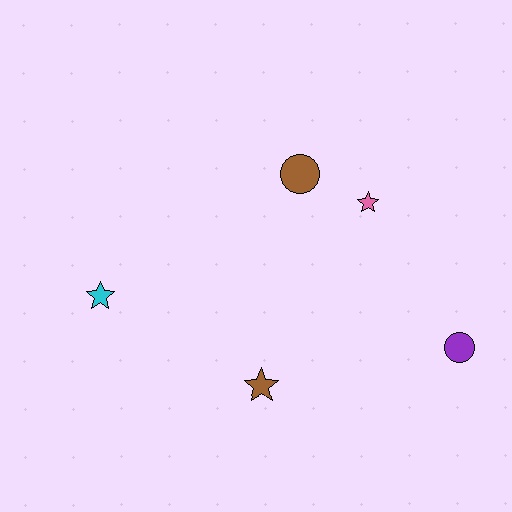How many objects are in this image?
There are 5 objects.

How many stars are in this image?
There are 3 stars.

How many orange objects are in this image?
There are no orange objects.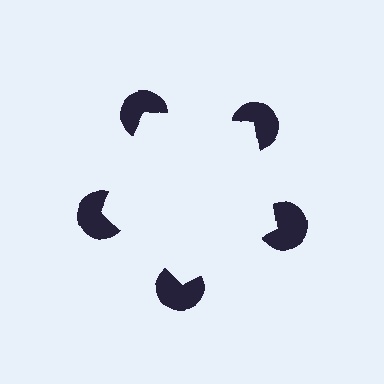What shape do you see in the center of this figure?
An illusory pentagon — its edges are inferred from the aligned wedge cuts in the pac-man discs, not physically drawn.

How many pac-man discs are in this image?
There are 5 — one at each vertex of the illusory pentagon.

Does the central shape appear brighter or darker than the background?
It typically appears slightly brighter than the background, even though no actual brightness change is drawn.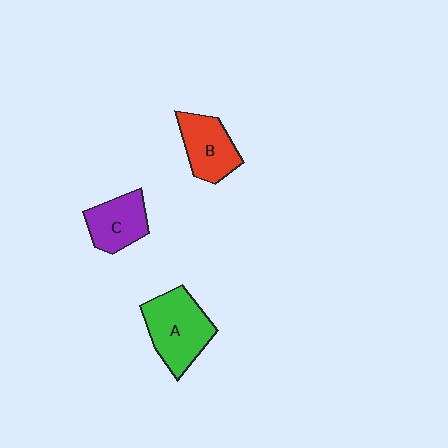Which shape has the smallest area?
Shape C (purple).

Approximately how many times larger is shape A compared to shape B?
Approximately 1.3 times.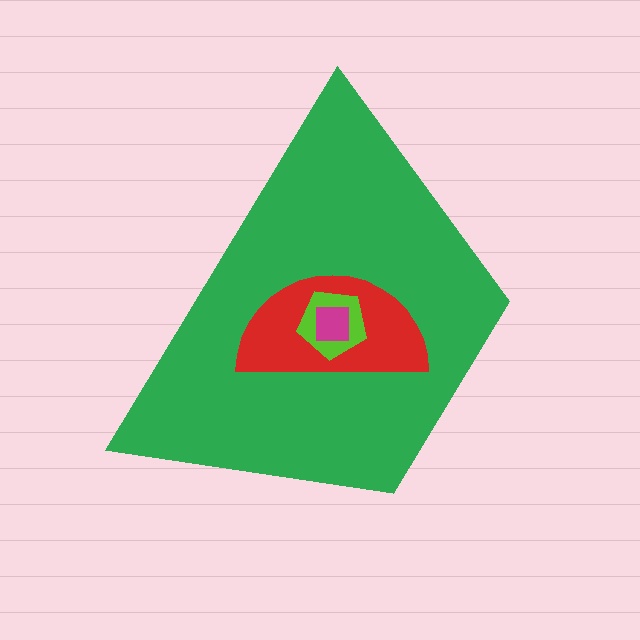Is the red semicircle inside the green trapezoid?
Yes.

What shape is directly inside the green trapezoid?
The red semicircle.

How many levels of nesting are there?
4.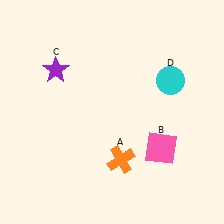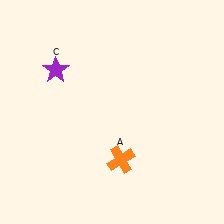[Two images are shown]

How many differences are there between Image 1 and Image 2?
There are 2 differences between the two images.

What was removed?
The cyan circle (D), the pink square (B) were removed in Image 2.